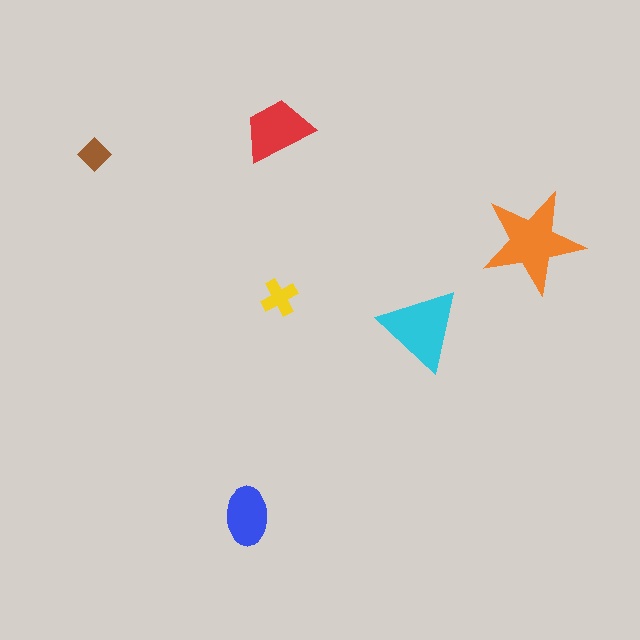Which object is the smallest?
The brown diamond.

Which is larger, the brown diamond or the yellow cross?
The yellow cross.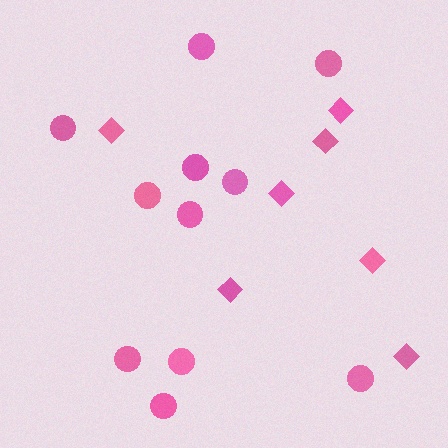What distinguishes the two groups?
There are 2 groups: one group of diamonds (7) and one group of circles (11).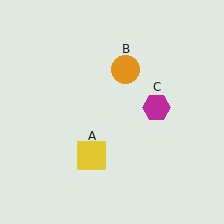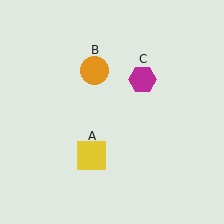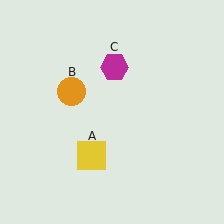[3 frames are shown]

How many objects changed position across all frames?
2 objects changed position: orange circle (object B), magenta hexagon (object C).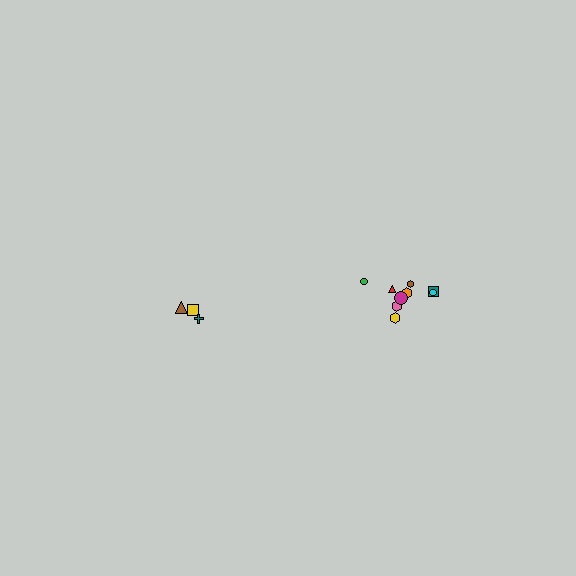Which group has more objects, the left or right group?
The right group.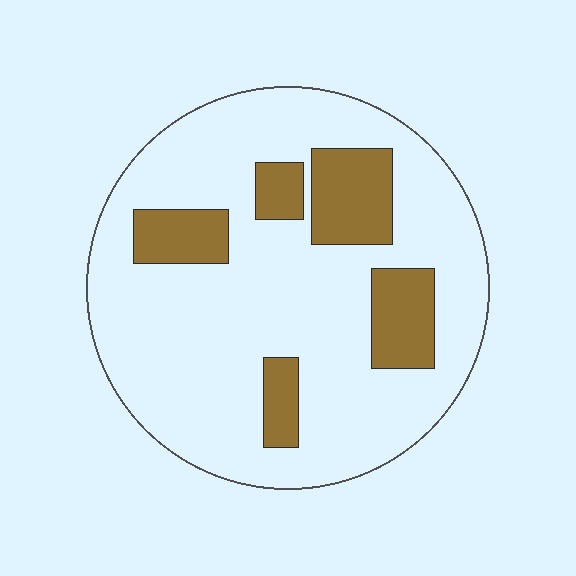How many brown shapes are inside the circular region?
5.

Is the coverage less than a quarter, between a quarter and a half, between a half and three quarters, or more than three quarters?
Less than a quarter.